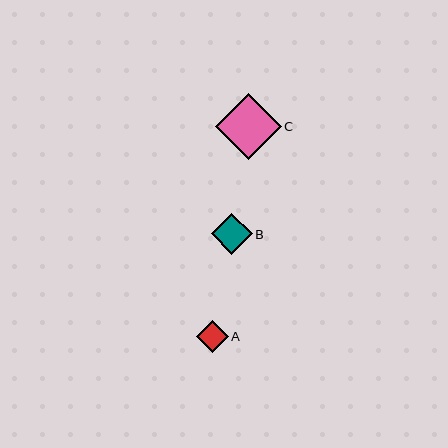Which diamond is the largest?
Diamond C is the largest with a size of approximately 66 pixels.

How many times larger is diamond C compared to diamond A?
Diamond C is approximately 2.1 times the size of diamond A.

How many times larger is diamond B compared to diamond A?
Diamond B is approximately 1.3 times the size of diamond A.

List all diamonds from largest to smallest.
From largest to smallest: C, B, A.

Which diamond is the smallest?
Diamond A is the smallest with a size of approximately 32 pixels.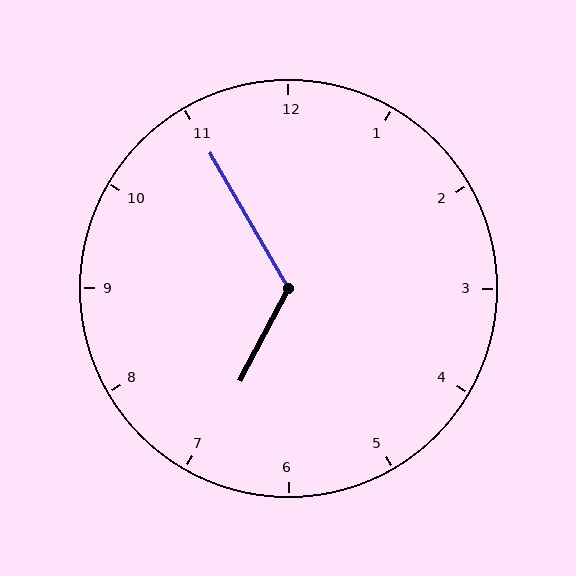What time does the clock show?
6:55.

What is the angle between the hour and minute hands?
Approximately 122 degrees.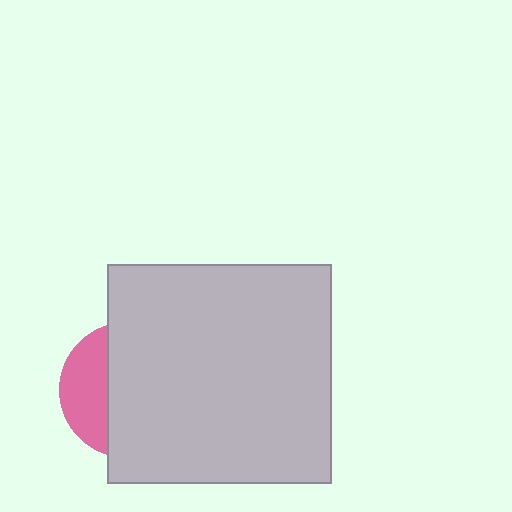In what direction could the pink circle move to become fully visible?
The pink circle could move left. That would shift it out from behind the light gray rectangle entirely.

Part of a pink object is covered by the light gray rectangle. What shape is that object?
It is a circle.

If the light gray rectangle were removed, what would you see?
You would see the complete pink circle.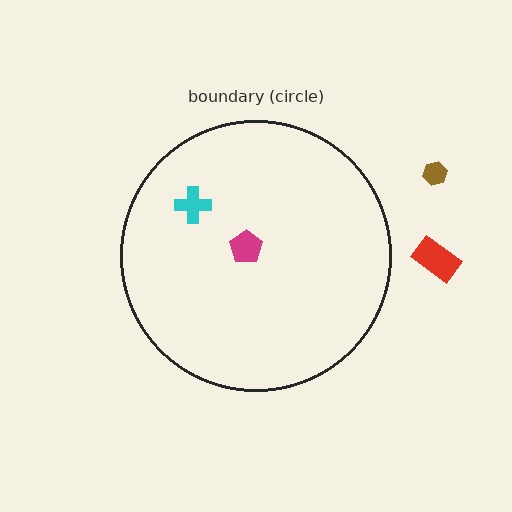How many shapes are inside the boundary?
2 inside, 2 outside.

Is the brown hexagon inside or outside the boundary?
Outside.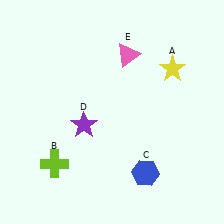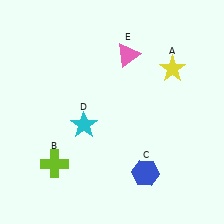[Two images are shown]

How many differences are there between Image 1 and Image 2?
There is 1 difference between the two images.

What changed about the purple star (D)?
In Image 1, D is purple. In Image 2, it changed to cyan.